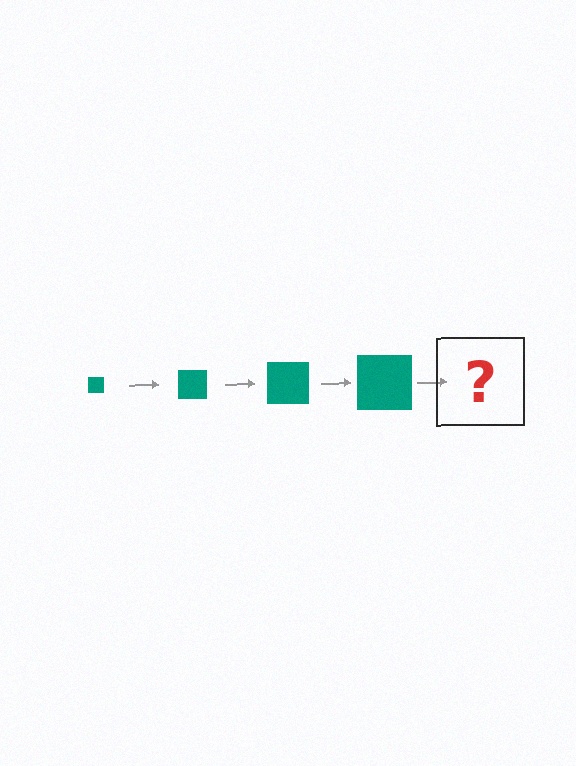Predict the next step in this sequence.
The next step is a teal square, larger than the previous one.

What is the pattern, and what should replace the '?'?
The pattern is that the square gets progressively larger each step. The '?' should be a teal square, larger than the previous one.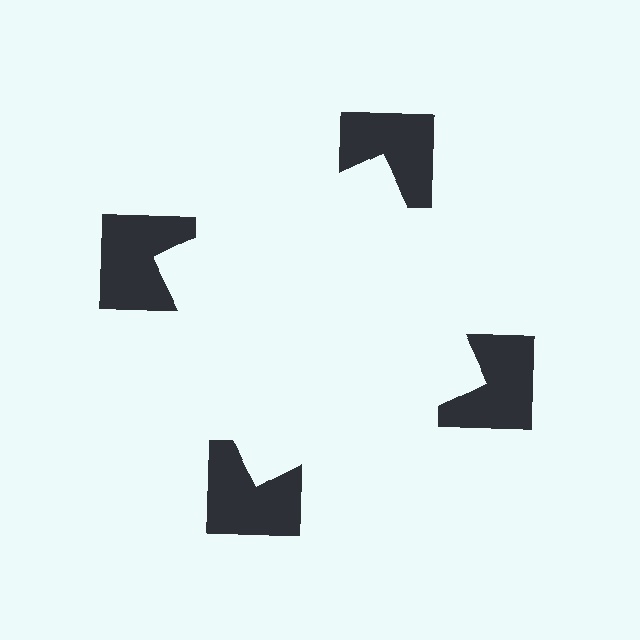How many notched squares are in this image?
There are 4 — one at each vertex of the illusory square.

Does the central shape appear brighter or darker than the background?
It typically appears slightly brighter than the background, even though no actual brightness change is drawn.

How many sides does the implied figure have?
4 sides.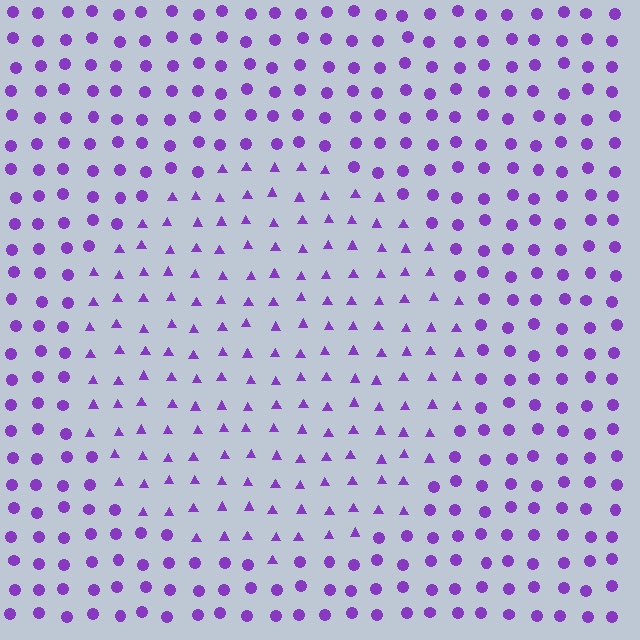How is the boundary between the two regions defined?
The boundary is defined by a change in element shape: triangles inside vs. circles outside. All elements share the same color and spacing.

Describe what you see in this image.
The image is filled with small purple elements arranged in a uniform grid. A circle-shaped region contains triangles, while the surrounding area contains circles. The boundary is defined purely by the change in element shape.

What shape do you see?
I see a circle.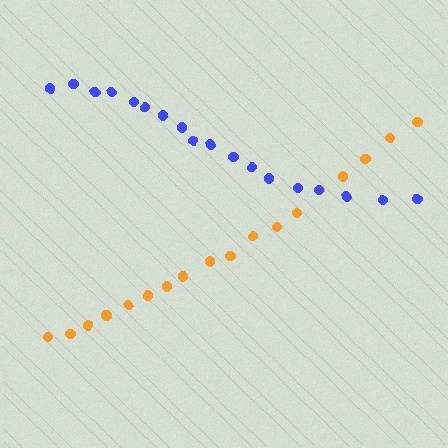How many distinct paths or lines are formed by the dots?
There are 2 distinct paths.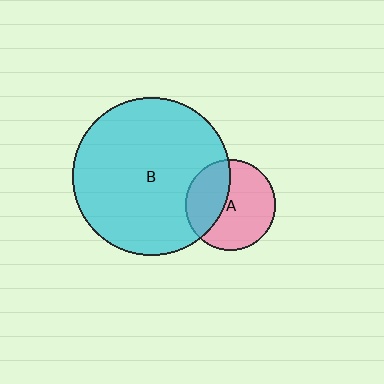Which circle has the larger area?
Circle B (cyan).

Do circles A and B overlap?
Yes.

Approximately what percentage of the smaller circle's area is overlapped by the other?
Approximately 35%.